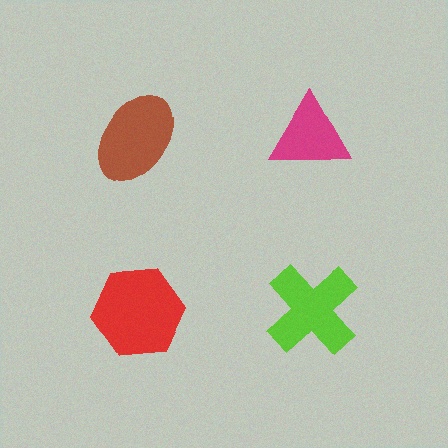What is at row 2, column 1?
A red hexagon.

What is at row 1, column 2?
A magenta triangle.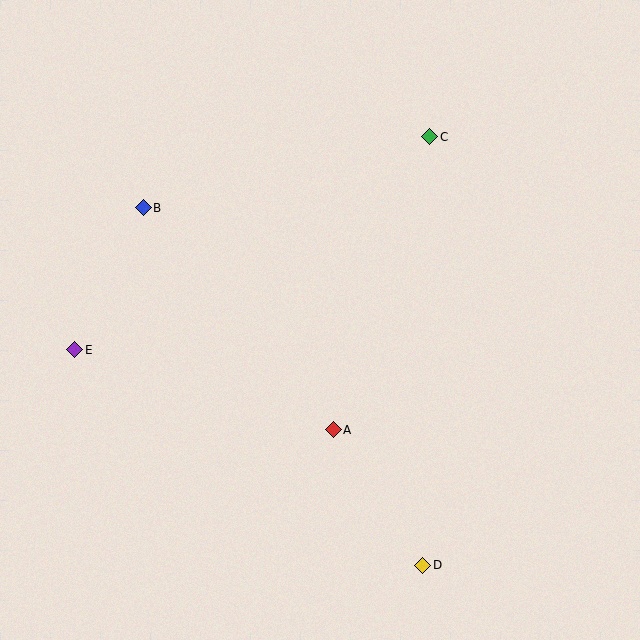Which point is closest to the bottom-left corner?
Point E is closest to the bottom-left corner.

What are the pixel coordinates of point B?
Point B is at (143, 208).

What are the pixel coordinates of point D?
Point D is at (423, 565).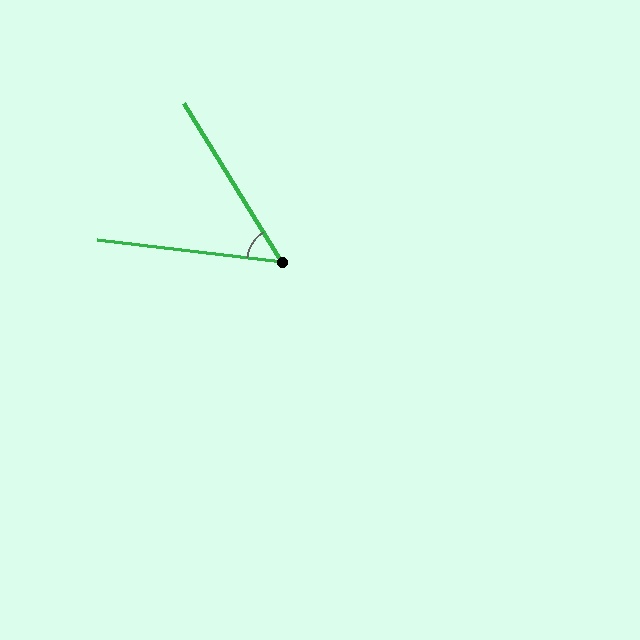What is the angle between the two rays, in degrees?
Approximately 51 degrees.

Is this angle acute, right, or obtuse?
It is acute.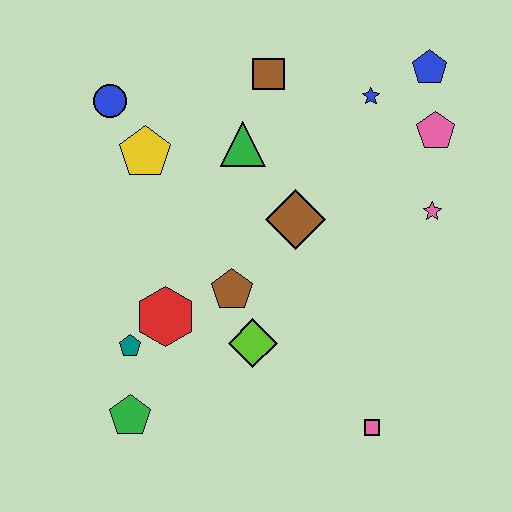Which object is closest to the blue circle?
The yellow pentagon is closest to the blue circle.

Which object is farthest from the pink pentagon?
The green pentagon is farthest from the pink pentagon.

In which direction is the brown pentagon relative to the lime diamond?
The brown pentagon is above the lime diamond.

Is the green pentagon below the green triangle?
Yes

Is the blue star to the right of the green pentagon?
Yes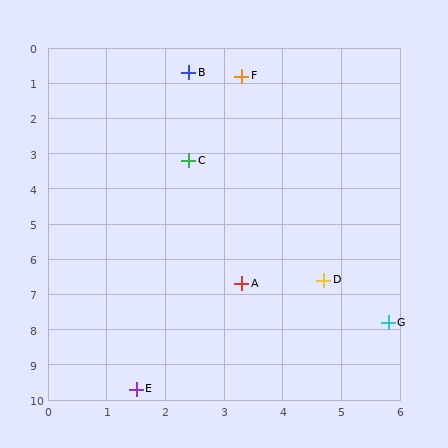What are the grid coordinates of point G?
Point G is at approximately (5.8, 7.8).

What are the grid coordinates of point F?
Point F is at approximately (3.3, 0.8).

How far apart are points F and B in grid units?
Points F and B are about 0.9 grid units apart.